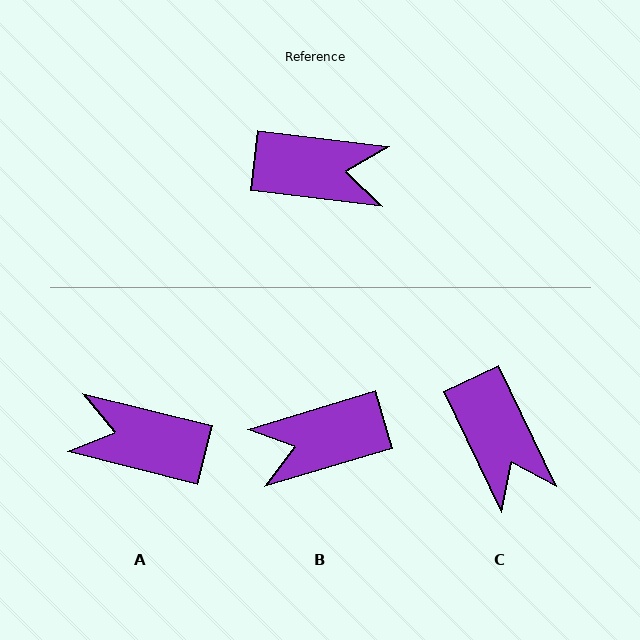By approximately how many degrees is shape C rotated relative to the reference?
Approximately 58 degrees clockwise.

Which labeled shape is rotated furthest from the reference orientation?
A, about 173 degrees away.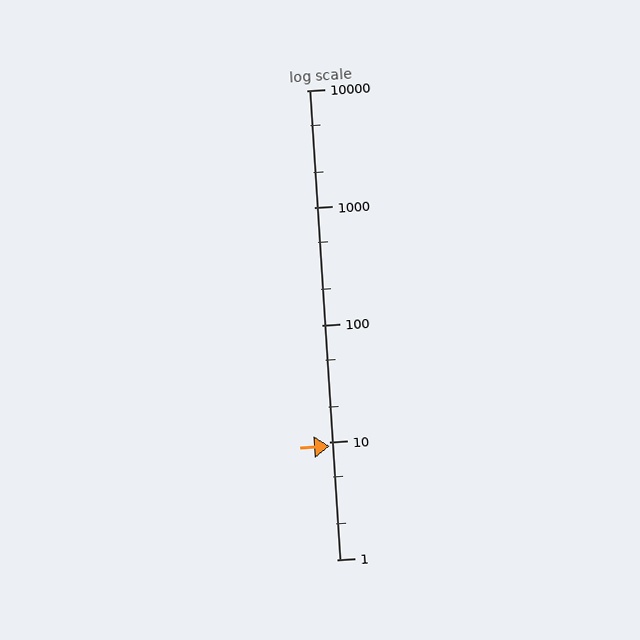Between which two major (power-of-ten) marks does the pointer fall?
The pointer is between 1 and 10.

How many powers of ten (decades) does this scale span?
The scale spans 4 decades, from 1 to 10000.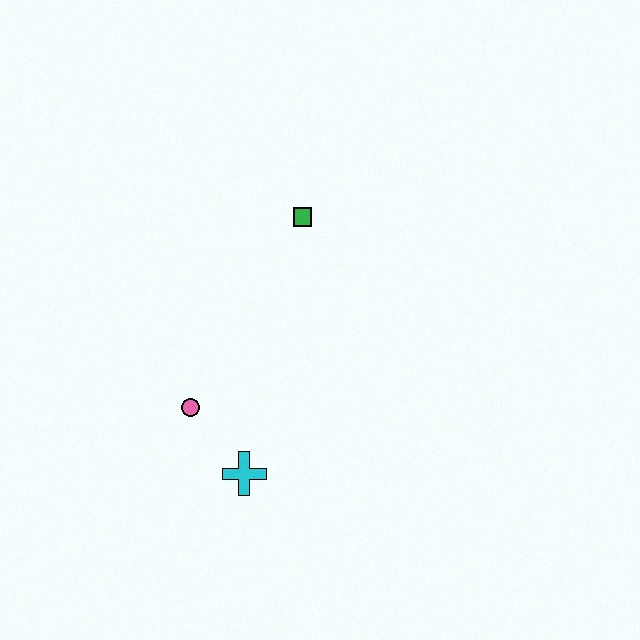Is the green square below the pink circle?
No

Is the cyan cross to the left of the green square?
Yes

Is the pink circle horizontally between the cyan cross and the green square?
No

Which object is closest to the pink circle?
The cyan cross is closest to the pink circle.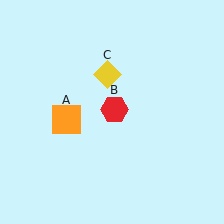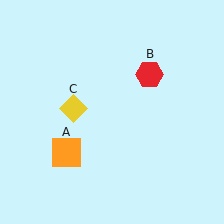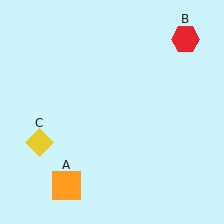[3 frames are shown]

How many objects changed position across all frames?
3 objects changed position: orange square (object A), red hexagon (object B), yellow diamond (object C).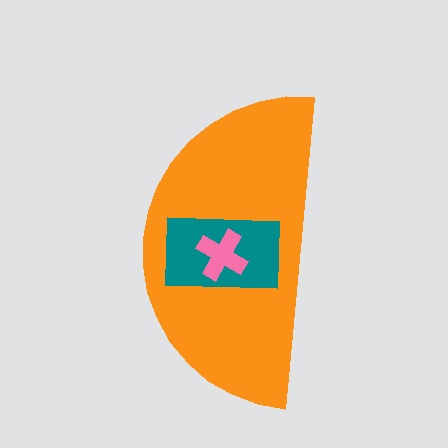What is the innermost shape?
The pink cross.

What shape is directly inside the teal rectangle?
The pink cross.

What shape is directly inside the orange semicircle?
The teal rectangle.